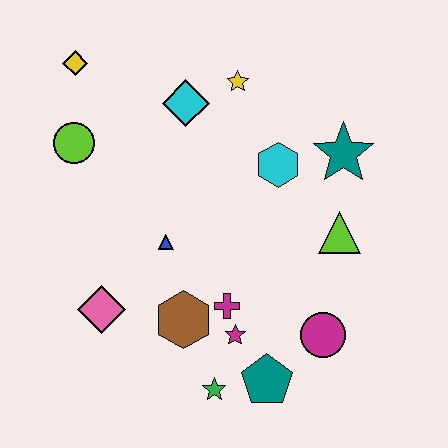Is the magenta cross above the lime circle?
No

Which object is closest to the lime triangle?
The teal star is closest to the lime triangle.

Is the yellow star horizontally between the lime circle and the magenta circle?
Yes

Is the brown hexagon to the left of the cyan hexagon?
Yes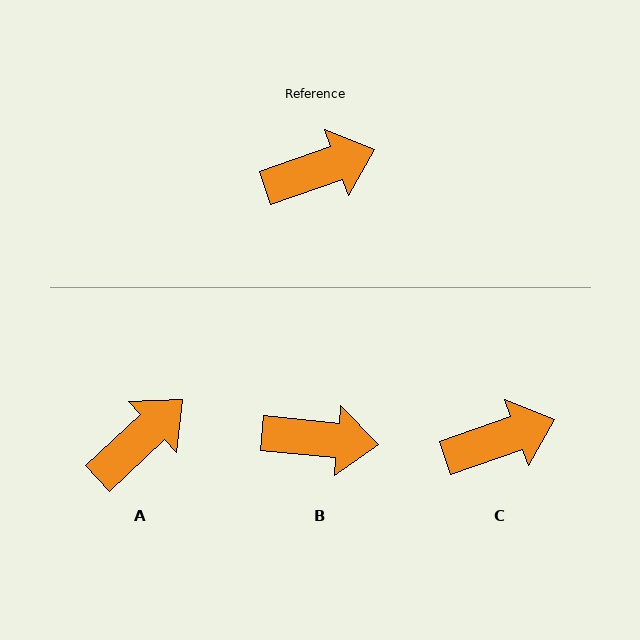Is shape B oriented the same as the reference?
No, it is off by about 25 degrees.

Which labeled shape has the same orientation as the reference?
C.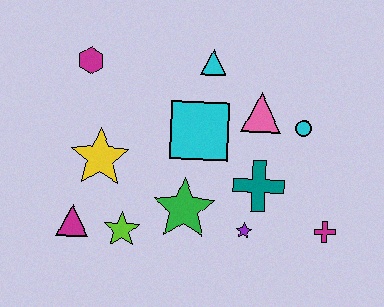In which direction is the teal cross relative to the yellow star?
The teal cross is to the right of the yellow star.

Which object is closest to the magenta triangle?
The lime star is closest to the magenta triangle.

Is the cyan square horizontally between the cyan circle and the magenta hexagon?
Yes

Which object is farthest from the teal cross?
The magenta hexagon is farthest from the teal cross.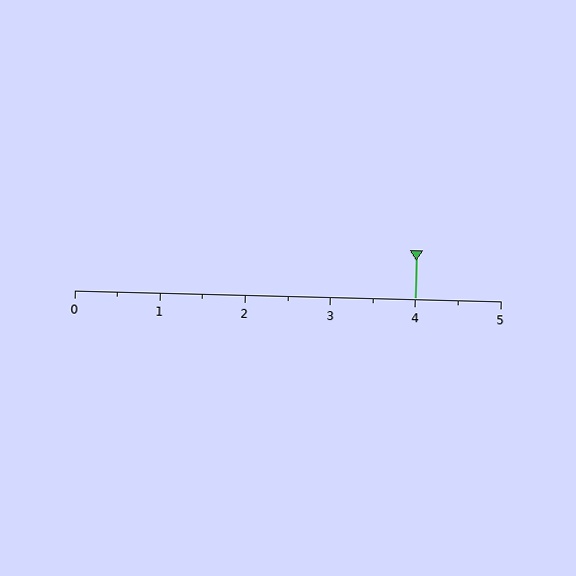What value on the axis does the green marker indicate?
The marker indicates approximately 4.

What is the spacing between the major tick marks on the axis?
The major ticks are spaced 1 apart.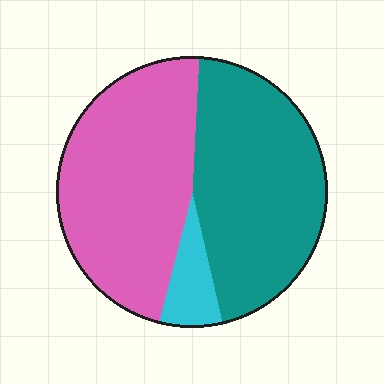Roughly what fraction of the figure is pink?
Pink takes up between a third and a half of the figure.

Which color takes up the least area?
Cyan, at roughly 10%.